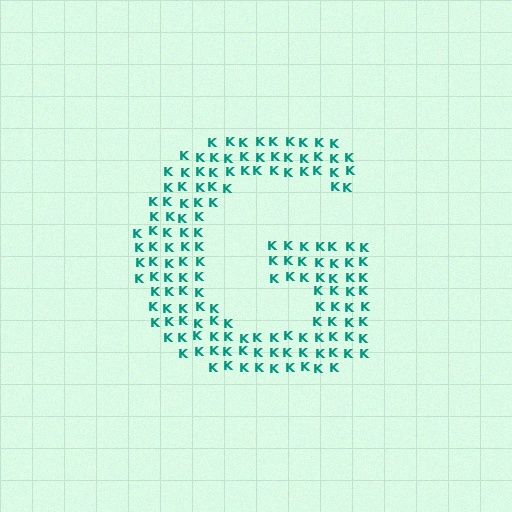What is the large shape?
The large shape is the letter G.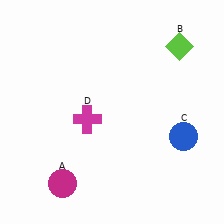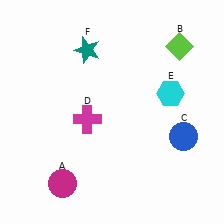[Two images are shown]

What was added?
A cyan hexagon (E), a teal star (F) were added in Image 2.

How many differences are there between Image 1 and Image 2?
There are 2 differences between the two images.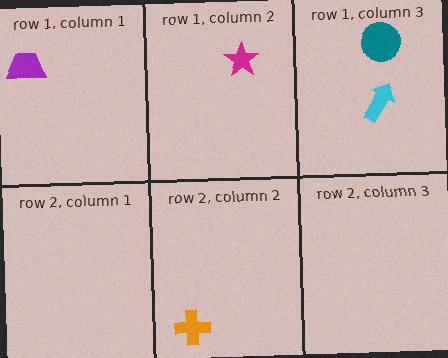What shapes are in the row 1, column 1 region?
The purple trapezoid.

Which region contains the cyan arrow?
The row 1, column 3 region.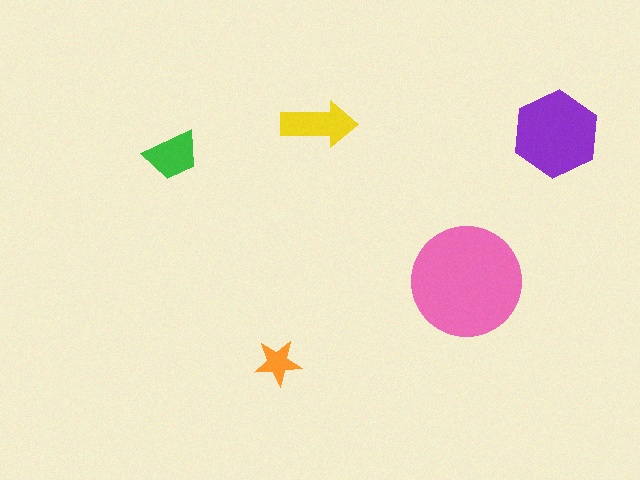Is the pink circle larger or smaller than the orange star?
Larger.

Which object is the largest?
The pink circle.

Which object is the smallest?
The orange star.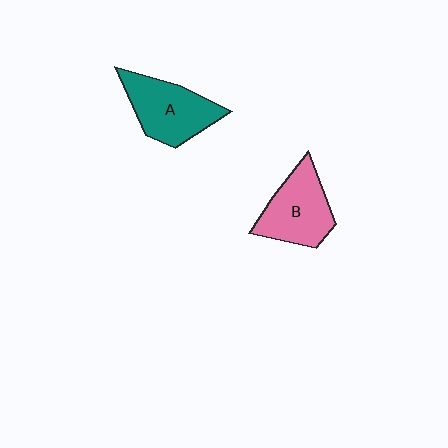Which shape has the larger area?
Shape A (teal).